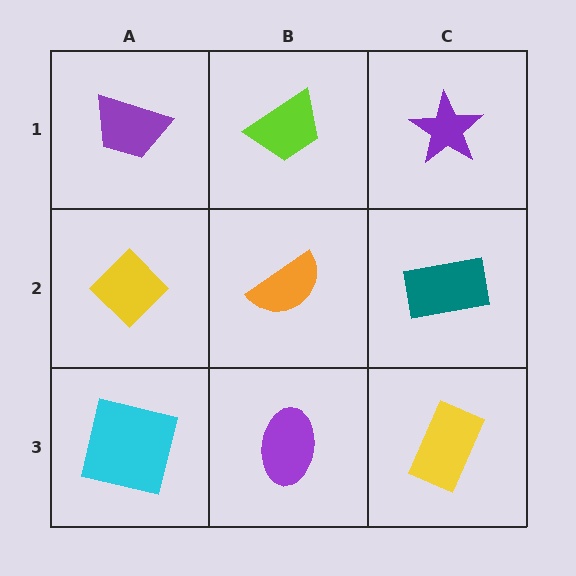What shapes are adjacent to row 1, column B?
An orange semicircle (row 2, column B), a purple trapezoid (row 1, column A), a purple star (row 1, column C).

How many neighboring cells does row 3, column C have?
2.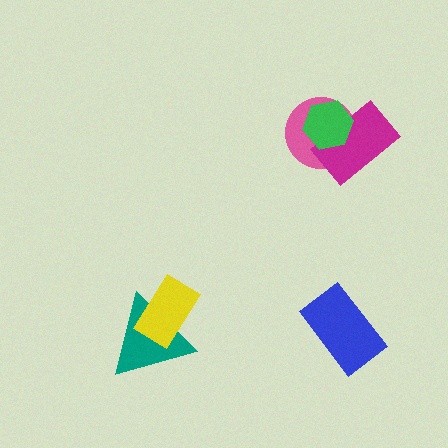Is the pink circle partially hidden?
Yes, it is partially covered by another shape.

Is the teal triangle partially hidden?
Yes, it is partially covered by another shape.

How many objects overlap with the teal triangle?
1 object overlaps with the teal triangle.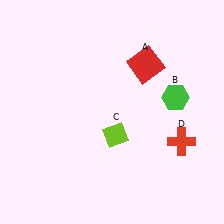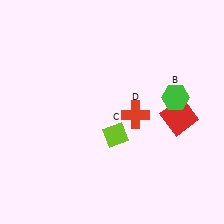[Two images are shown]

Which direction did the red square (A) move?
The red square (A) moved down.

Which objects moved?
The objects that moved are: the red square (A), the red cross (D).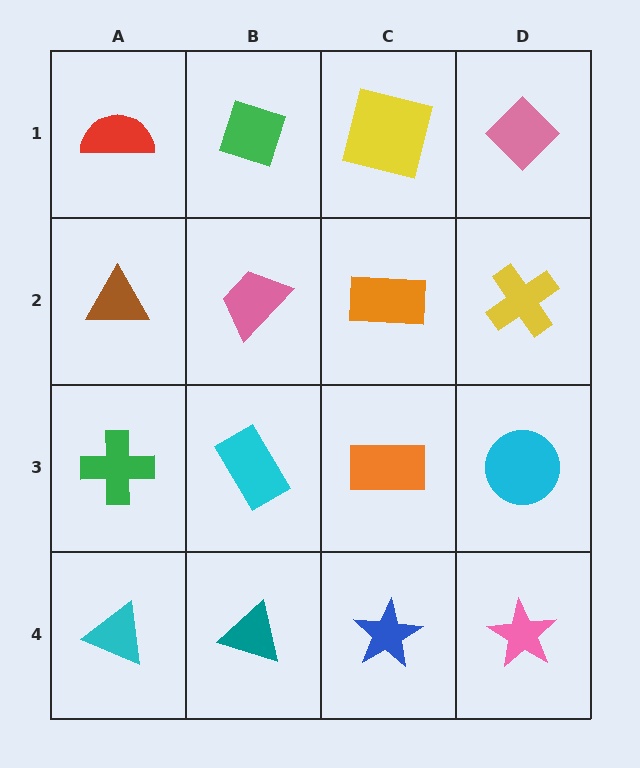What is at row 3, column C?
An orange rectangle.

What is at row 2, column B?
A pink trapezoid.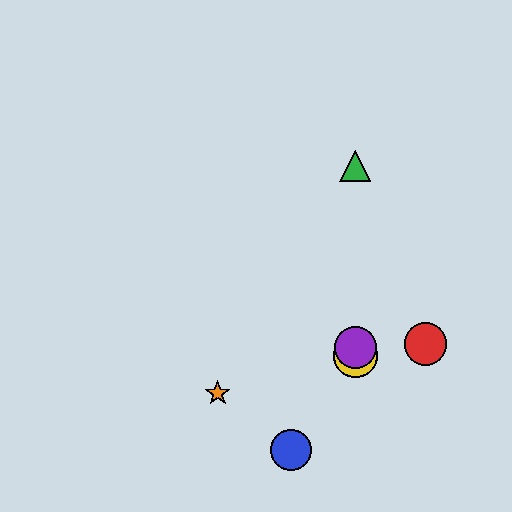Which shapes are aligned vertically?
The green triangle, the yellow circle, the purple circle are aligned vertically.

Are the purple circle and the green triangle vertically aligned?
Yes, both are at x≈355.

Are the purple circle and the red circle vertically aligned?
No, the purple circle is at x≈355 and the red circle is at x≈425.